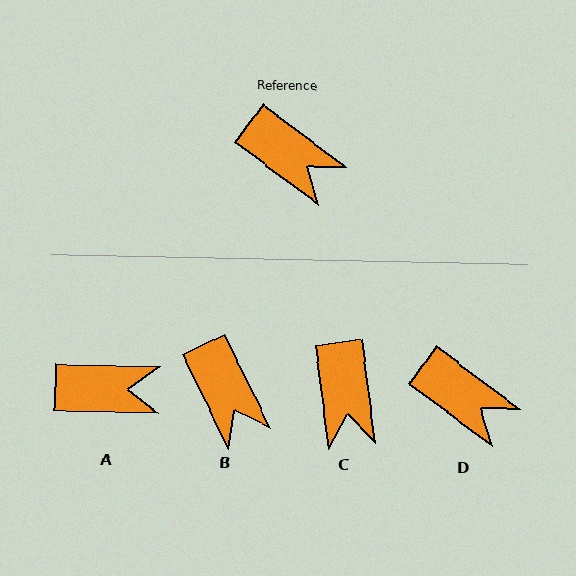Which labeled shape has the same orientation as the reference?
D.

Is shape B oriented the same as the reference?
No, it is off by about 27 degrees.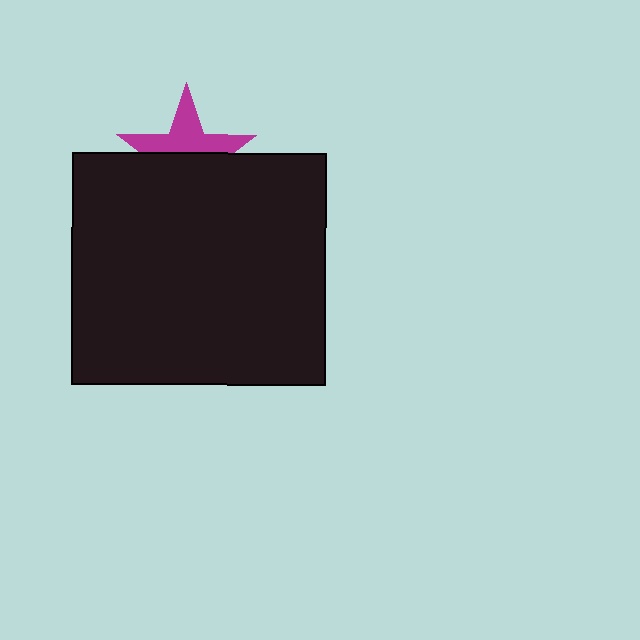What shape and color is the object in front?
The object in front is a black rectangle.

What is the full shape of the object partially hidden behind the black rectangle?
The partially hidden object is a magenta star.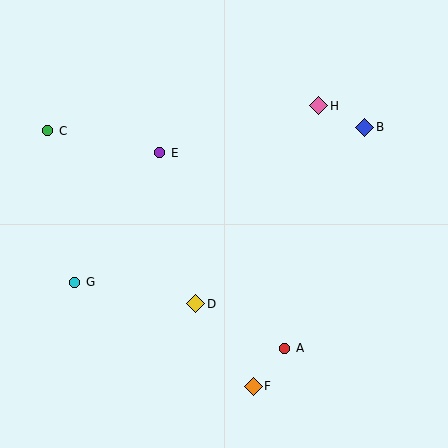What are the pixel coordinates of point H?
Point H is at (319, 106).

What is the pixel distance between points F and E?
The distance between F and E is 252 pixels.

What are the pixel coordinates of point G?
Point G is at (75, 282).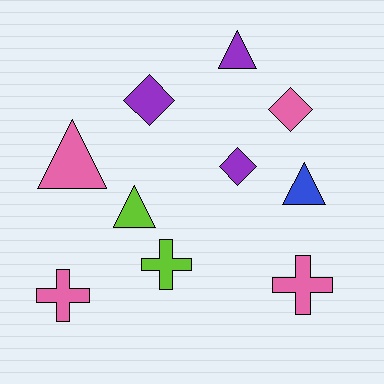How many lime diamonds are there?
There are no lime diamonds.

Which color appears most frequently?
Pink, with 4 objects.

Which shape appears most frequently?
Triangle, with 4 objects.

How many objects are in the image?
There are 10 objects.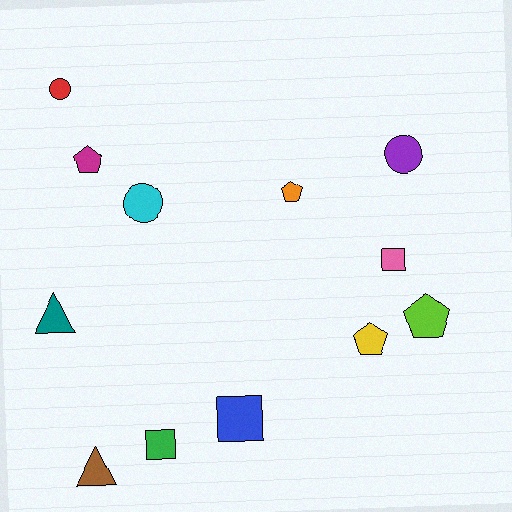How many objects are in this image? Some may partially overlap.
There are 12 objects.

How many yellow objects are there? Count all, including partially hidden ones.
There is 1 yellow object.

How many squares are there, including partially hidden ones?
There are 3 squares.